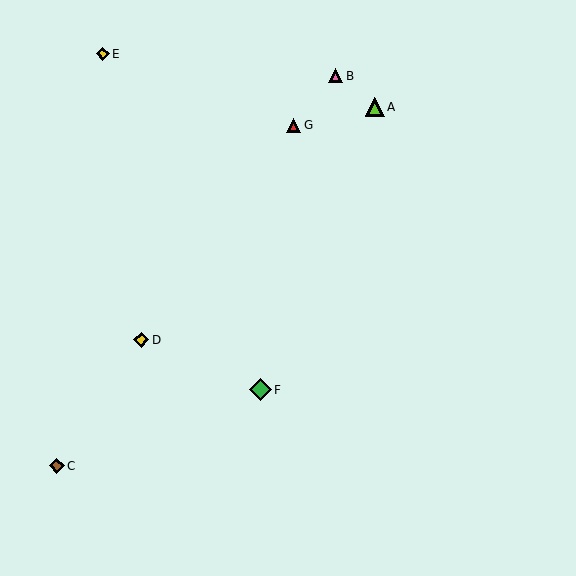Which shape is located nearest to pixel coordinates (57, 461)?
The brown diamond (labeled C) at (57, 466) is nearest to that location.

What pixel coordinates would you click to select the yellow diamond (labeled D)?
Click at (141, 340) to select the yellow diamond D.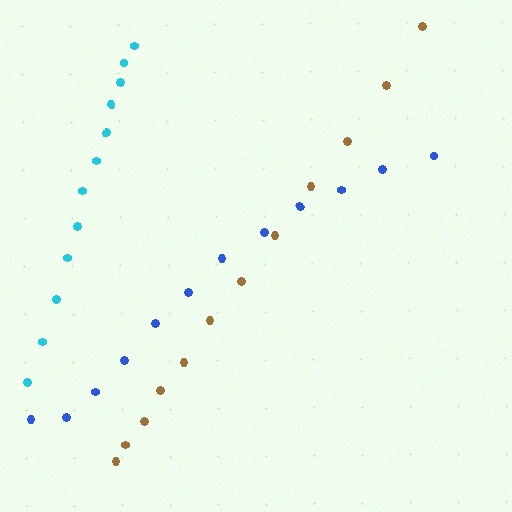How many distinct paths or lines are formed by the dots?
There are 3 distinct paths.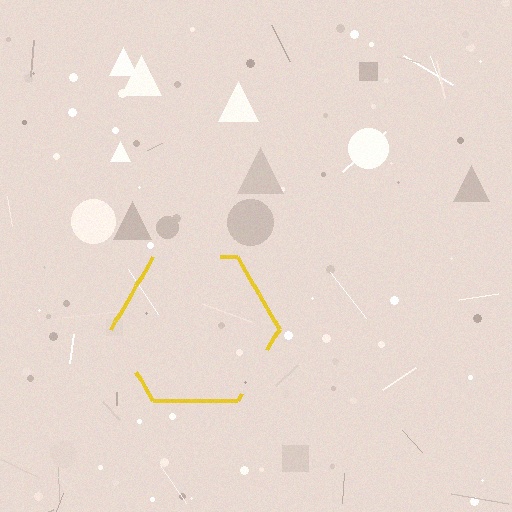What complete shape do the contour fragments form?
The contour fragments form a hexagon.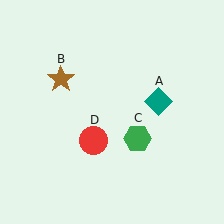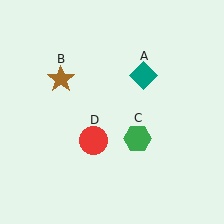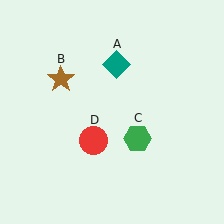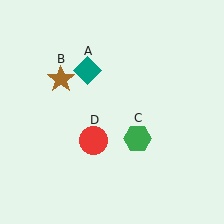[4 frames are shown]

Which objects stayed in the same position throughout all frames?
Brown star (object B) and green hexagon (object C) and red circle (object D) remained stationary.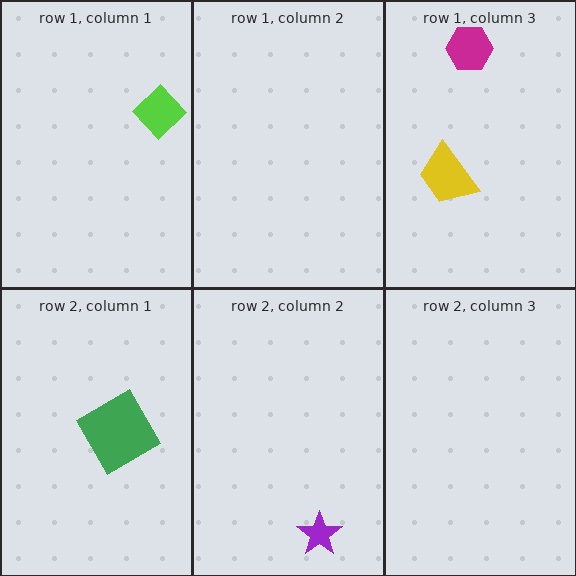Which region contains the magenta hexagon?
The row 1, column 3 region.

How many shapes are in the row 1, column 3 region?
2.